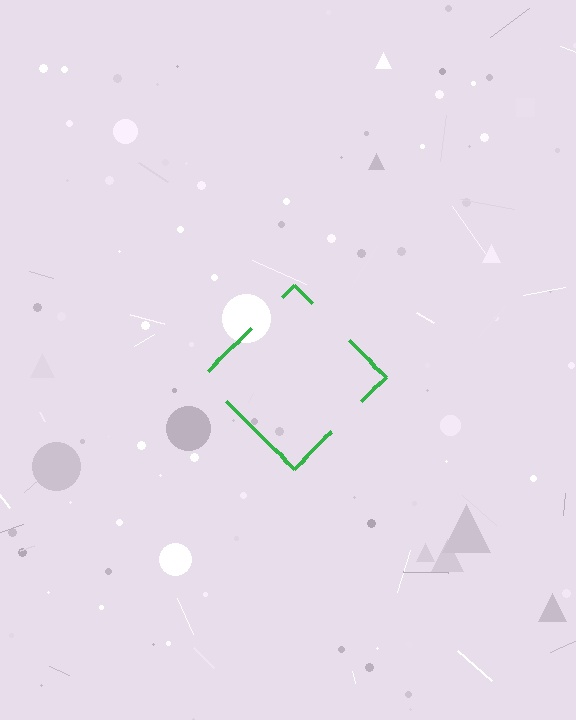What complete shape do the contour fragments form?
The contour fragments form a diamond.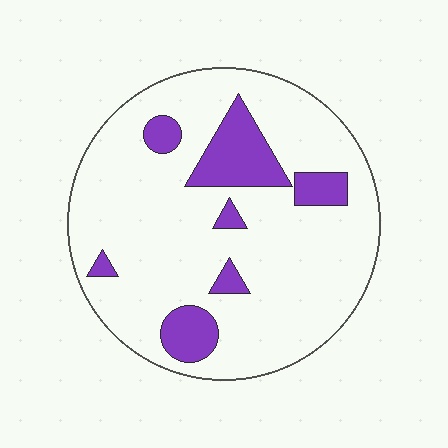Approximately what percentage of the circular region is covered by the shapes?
Approximately 15%.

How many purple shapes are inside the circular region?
7.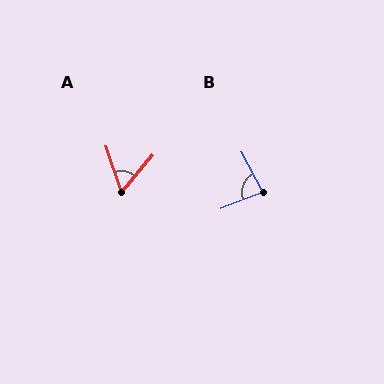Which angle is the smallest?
A, at approximately 58 degrees.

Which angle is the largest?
B, at approximately 83 degrees.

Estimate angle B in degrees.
Approximately 83 degrees.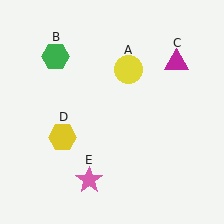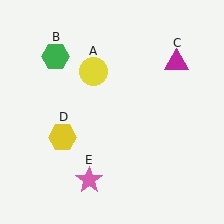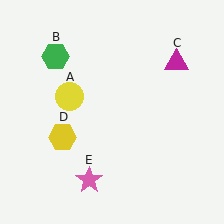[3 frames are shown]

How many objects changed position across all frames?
1 object changed position: yellow circle (object A).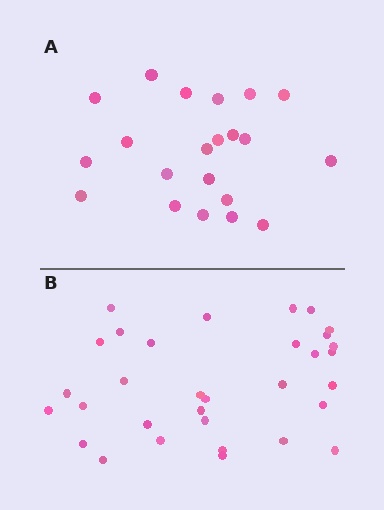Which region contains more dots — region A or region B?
Region B (the bottom region) has more dots.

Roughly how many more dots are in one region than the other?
Region B has roughly 12 or so more dots than region A.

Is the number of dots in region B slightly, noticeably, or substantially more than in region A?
Region B has substantially more. The ratio is roughly 1.5 to 1.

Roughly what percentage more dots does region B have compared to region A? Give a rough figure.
About 50% more.